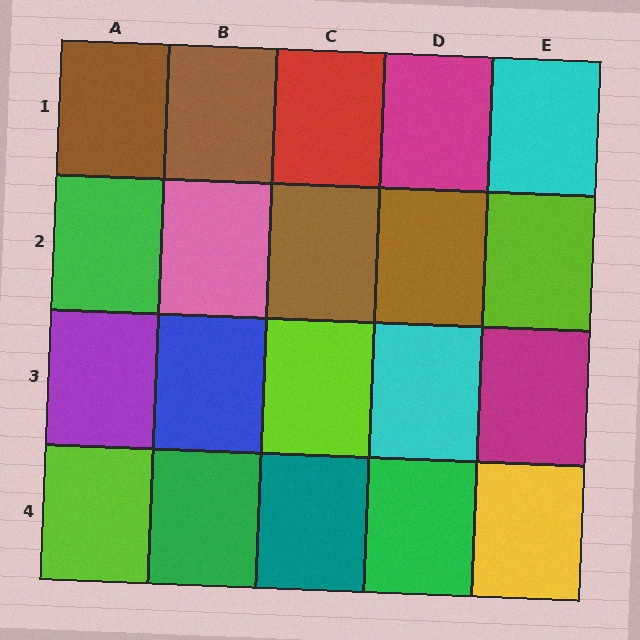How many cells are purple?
1 cell is purple.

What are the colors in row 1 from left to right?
Brown, brown, red, magenta, cyan.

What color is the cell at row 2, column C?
Brown.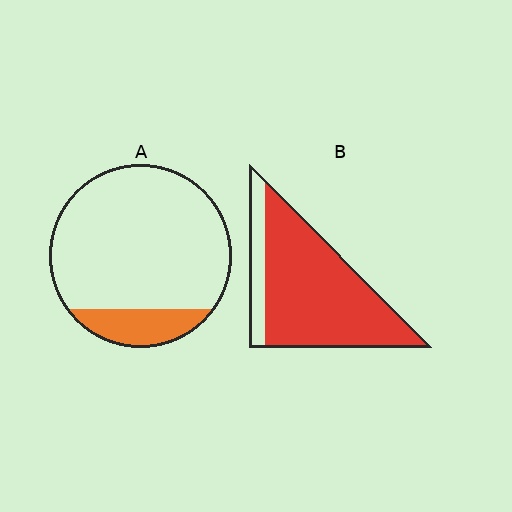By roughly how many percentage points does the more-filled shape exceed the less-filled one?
By roughly 70 percentage points (B over A).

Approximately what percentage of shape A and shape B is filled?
A is approximately 15% and B is approximately 85%.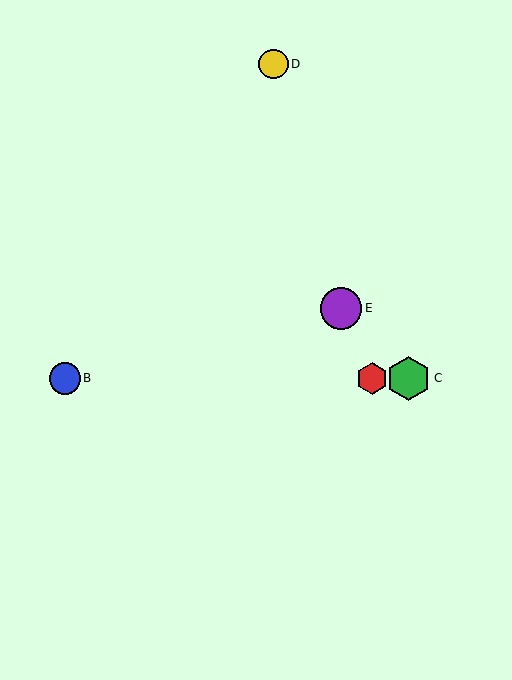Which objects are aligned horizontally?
Objects A, B, C are aligned horizontally.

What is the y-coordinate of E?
Object E is at y≈308.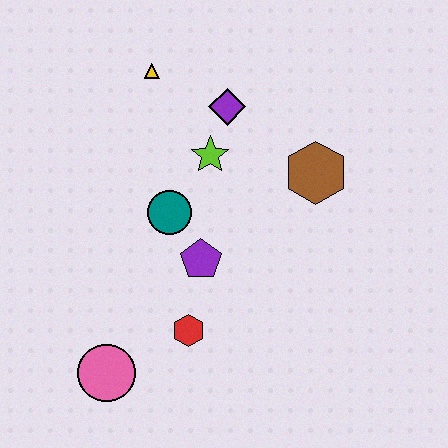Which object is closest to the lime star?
The purple diamond is closest to the lime star.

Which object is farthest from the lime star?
The pink circle is farthest from the lime star.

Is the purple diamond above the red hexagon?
Yes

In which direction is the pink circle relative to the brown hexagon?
The pink circle is to the left of the brown hexagon.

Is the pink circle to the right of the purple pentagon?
No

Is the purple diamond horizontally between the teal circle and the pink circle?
No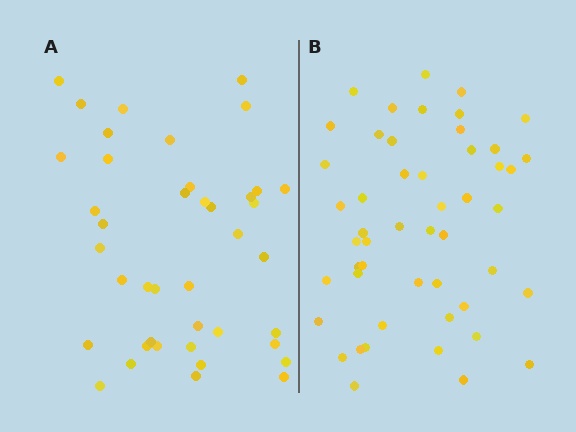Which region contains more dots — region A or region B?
Region B (the right region) has more dots.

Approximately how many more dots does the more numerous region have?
Region B has roughly 8 or so more dots than region A.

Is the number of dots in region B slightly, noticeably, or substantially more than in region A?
Region B has only slightly more — the two regions are fairly close. The ratio is roughly 1.2 to 1.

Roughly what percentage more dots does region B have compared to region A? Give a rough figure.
About 20% more.